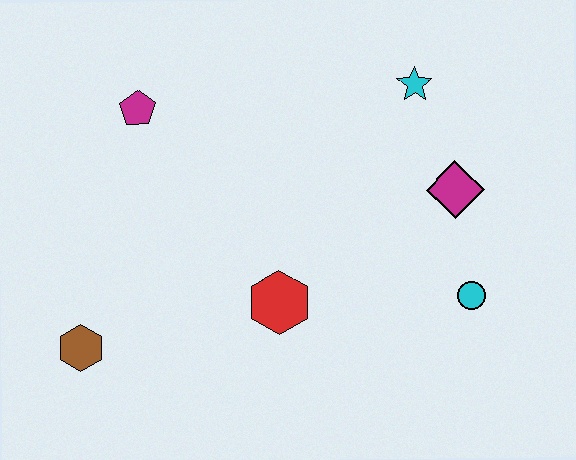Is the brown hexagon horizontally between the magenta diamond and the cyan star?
No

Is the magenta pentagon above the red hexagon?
Yes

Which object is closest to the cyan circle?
The magenta diamond is closest to the cyan circle.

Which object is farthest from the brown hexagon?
The cyan star is farthest from the brown hexagon.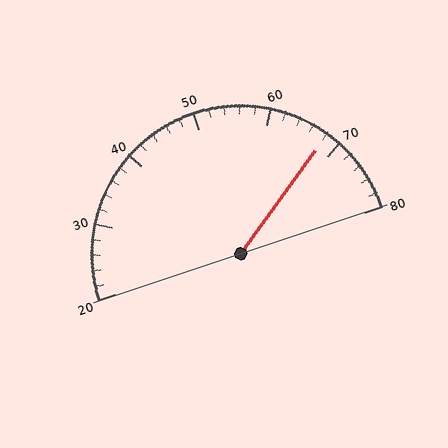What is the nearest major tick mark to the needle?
The nearest major tick mark is 70.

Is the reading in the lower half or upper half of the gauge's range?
The reading is in the upper half of the range (20 to 80).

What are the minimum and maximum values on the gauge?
The gauge ranges from 20 to 80.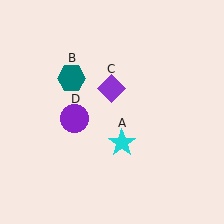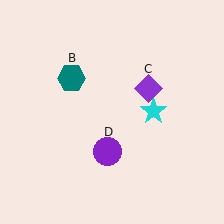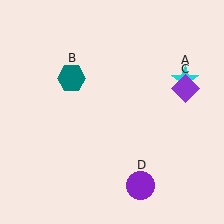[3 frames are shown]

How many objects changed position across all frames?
3 objects changed position: cyan star (object A), purple diamond (object C), purple circle (object D).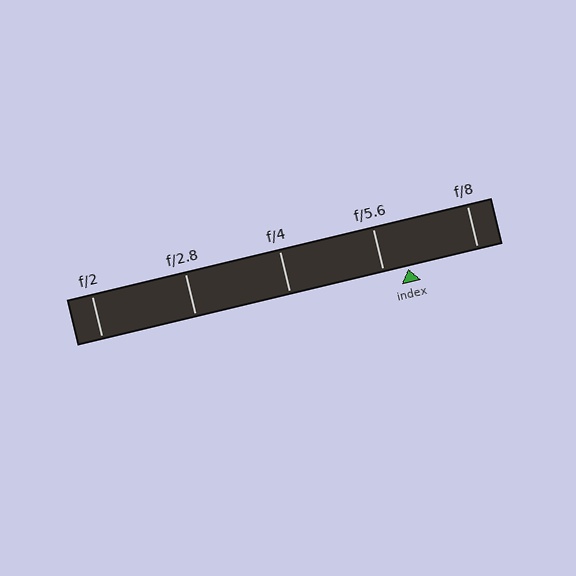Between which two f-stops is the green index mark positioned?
The index mark is between f/5.6 and f/8.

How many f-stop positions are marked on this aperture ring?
There are 5 f-stop positions marked.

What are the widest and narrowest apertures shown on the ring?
The widest aperture shown is f/2 and the narrowest is f/8.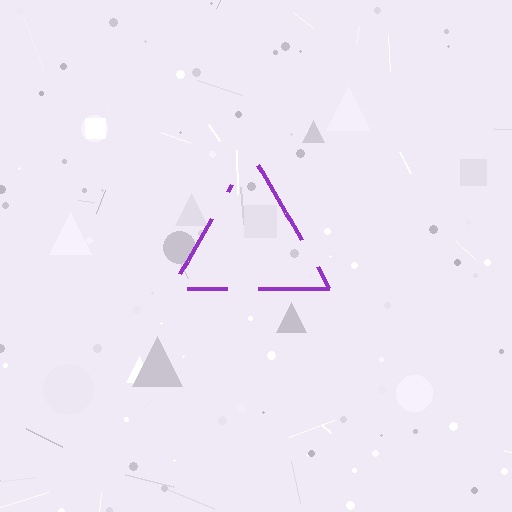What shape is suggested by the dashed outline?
The dashed outline suggests a triangle.